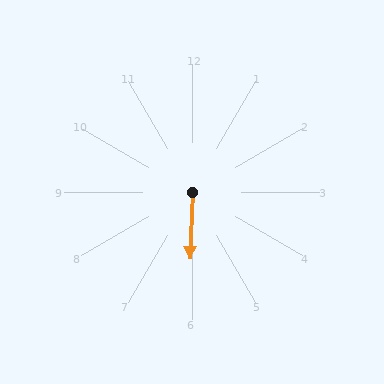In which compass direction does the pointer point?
South.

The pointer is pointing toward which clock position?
Roughly 6 o'clock.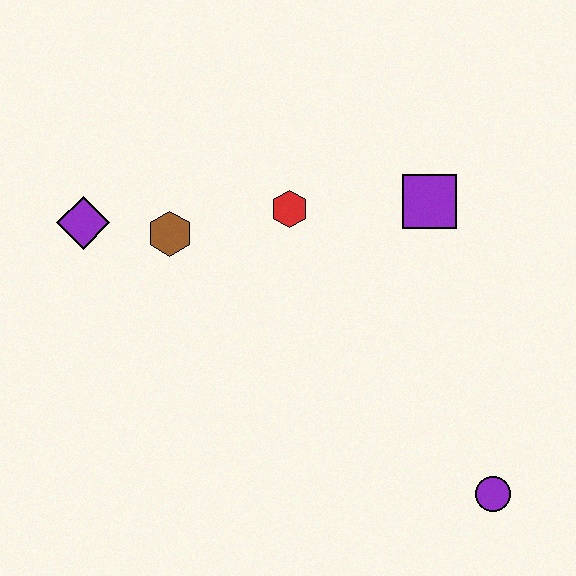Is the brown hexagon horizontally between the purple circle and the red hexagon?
No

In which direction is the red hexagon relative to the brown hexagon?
The red hexagon is to the right of the brown hexagon.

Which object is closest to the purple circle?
The purple square is closest to the purple circle.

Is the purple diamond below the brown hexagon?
No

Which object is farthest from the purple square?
The purple diamond is farthest from the purple square.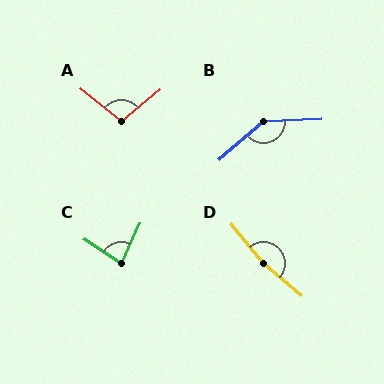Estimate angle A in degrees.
Approximately 102 degrees.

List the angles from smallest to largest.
C (81°), A (102°), B (141°), D (169°).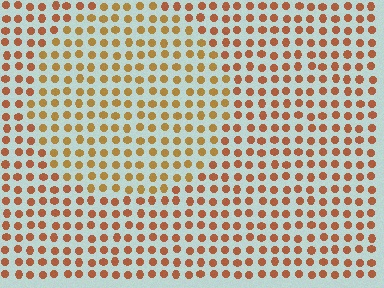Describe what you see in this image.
The image is filled with small brown elements in a uniform arrangement. A circle-shaped region is visible where the elements are tinted to a slightly different hue, forming a subtle color boundary.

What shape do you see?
I see a circle.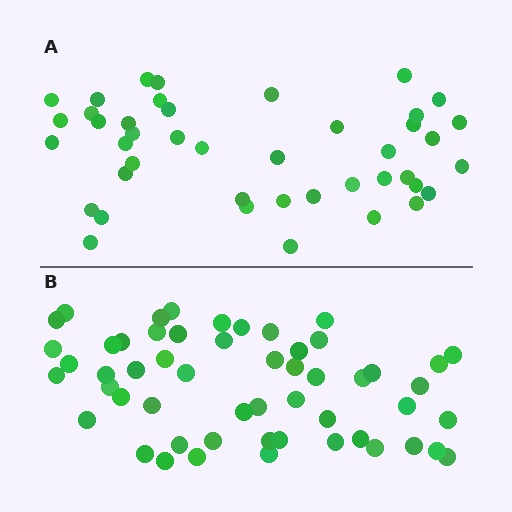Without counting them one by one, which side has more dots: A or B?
Region B (the bottom region) has more dots.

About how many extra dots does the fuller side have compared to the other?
Region B has roughly 12 or so more dots than region A.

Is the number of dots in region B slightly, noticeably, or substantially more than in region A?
Region B has noticeably more, but not dramatically so. The ratio is roughly 1.3 to 1.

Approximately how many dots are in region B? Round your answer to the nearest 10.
About 50 dots. (The exact count is 54, which rounds to 50.)